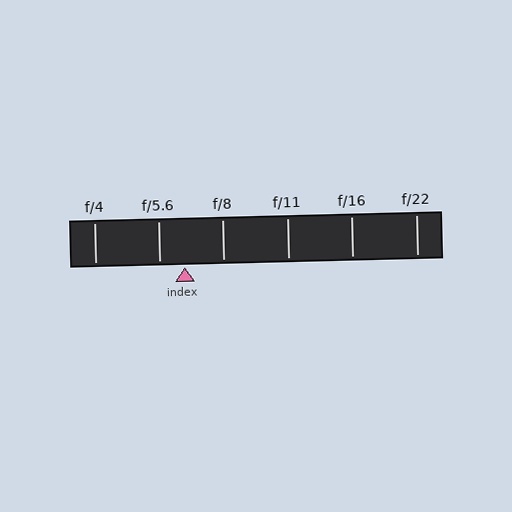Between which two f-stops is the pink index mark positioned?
The index mark is between f/5.6 and f/8.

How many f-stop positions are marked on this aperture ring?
There are 6 f-stop positions marked.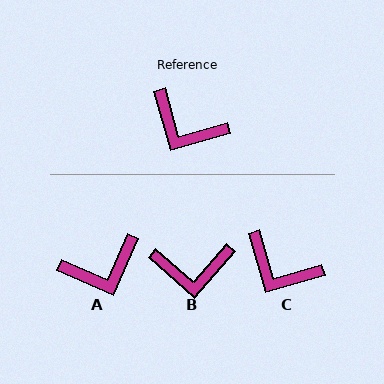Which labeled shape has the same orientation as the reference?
C.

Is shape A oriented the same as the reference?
No, it is off by about 51 degrees.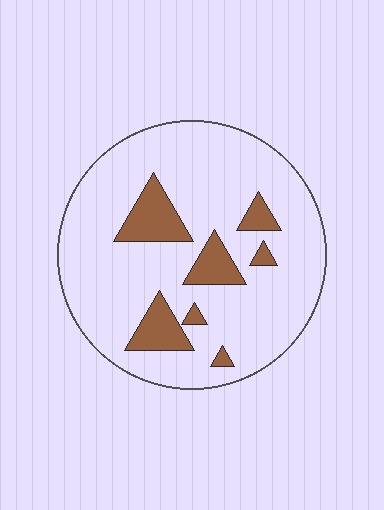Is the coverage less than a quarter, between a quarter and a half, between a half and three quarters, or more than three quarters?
Less than a quarter.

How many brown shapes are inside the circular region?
7.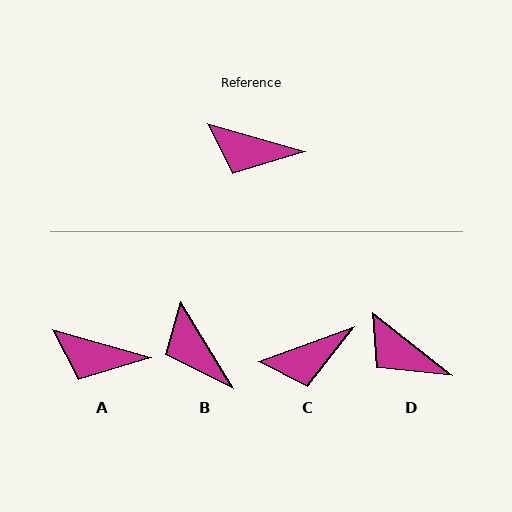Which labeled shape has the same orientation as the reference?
A.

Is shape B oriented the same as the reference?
No, it is off by about 43 degrees.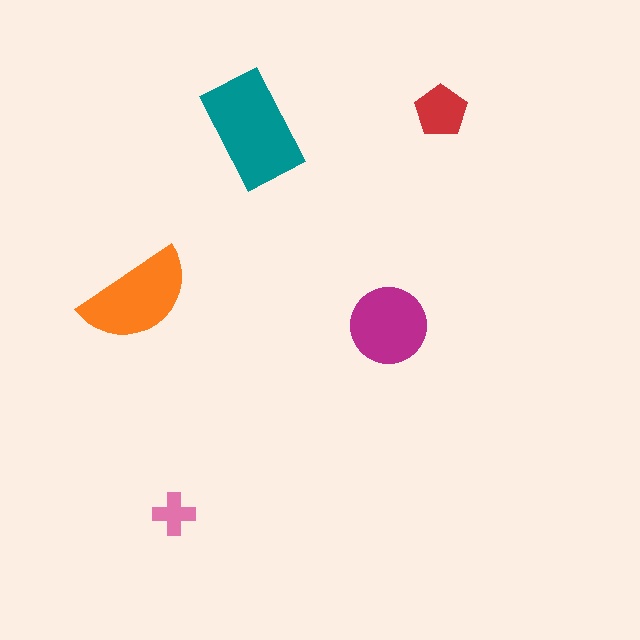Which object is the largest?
The teal rectangle.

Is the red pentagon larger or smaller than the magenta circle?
Smaller.